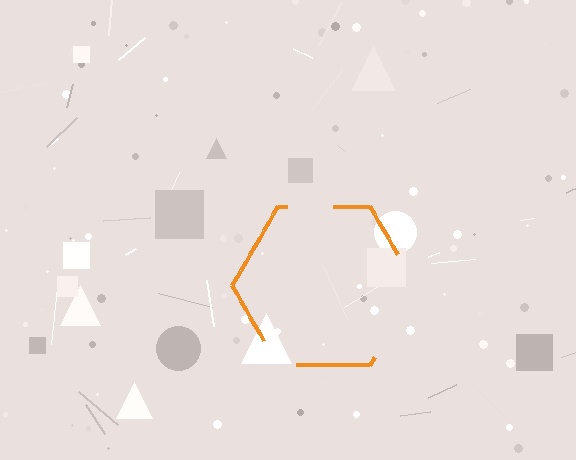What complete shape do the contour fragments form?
The contour fragments form a hexagon.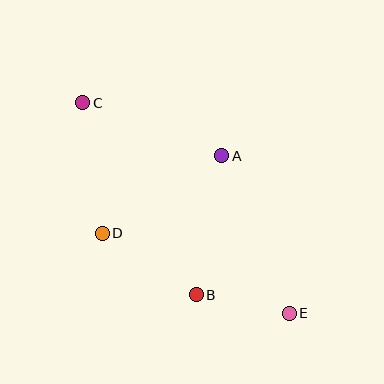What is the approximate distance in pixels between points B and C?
The distance between B and C is approximately 223 pixels.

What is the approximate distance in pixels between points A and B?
The distance between A and B is approximately 141 pixels.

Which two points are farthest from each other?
Points C and E are farthest from each other.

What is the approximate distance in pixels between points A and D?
The distance between A and D is approximately 142 pixels.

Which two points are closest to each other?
Points B and E are closest to each other.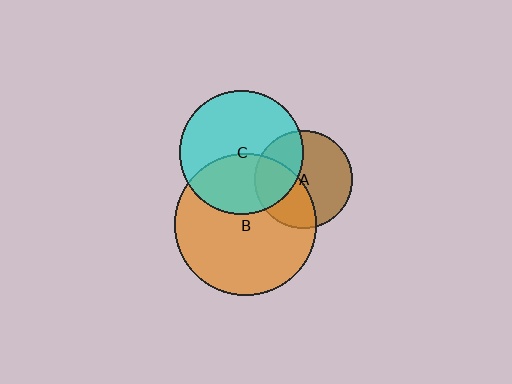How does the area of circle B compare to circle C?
Approximately 1.3 times.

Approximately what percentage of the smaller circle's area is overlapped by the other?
Approximately 40%.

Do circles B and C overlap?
Yes.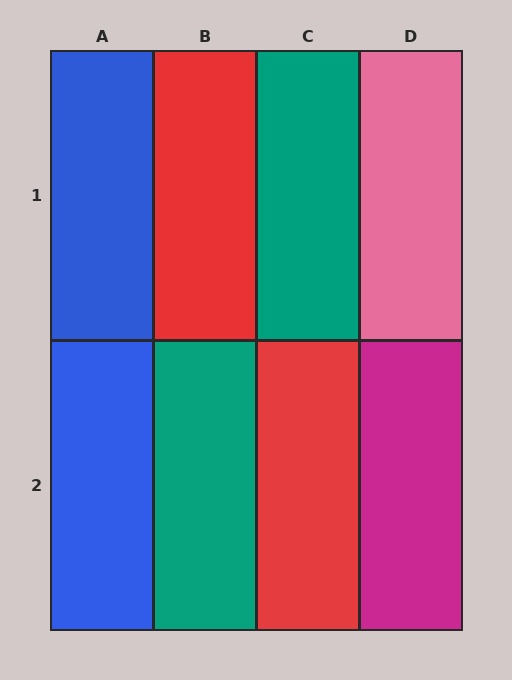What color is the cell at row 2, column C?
Red.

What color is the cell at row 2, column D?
Magenta.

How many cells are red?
2 cells are red.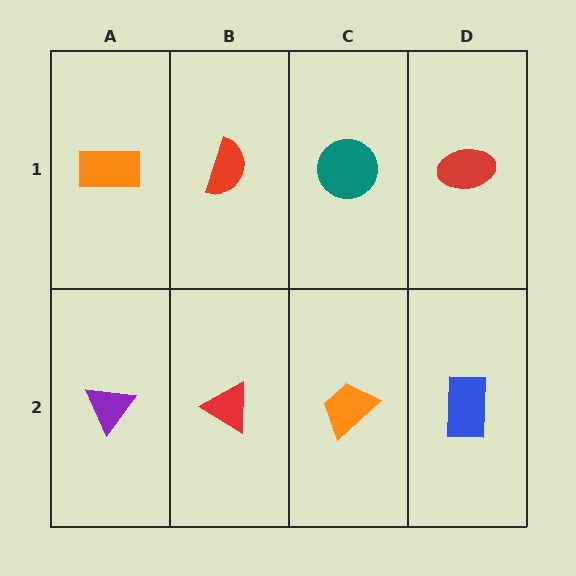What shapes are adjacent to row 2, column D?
A red ellipse (row 1, column D), an orange trapezoid (row 2, column C).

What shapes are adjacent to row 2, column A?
An orange rectangle (row 1, column A), a red triangle (row 2, column B).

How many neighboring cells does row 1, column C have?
3.